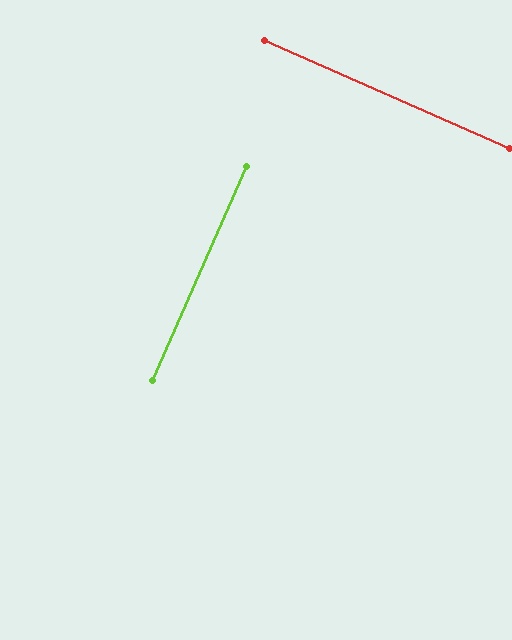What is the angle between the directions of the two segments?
Approximately 90 degrees.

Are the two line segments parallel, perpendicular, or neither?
Perpendicular — they meet at approximately 90°.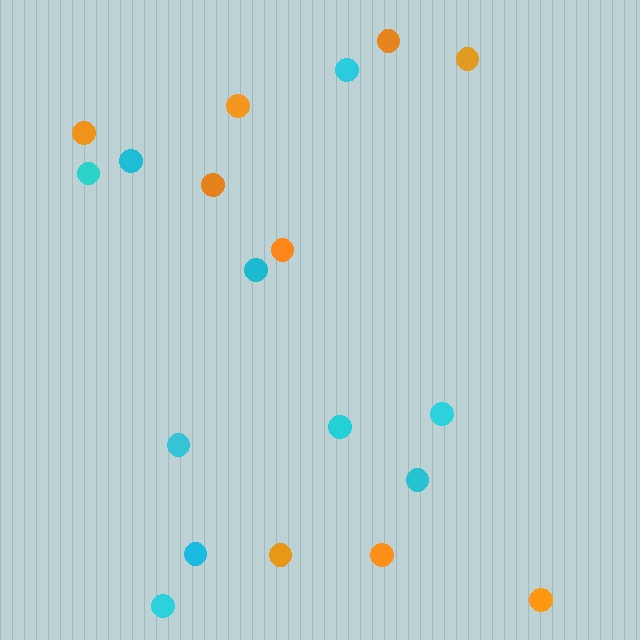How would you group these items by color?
There are 2 groups: one group of orange circles (9) and one group of cyan circles (10).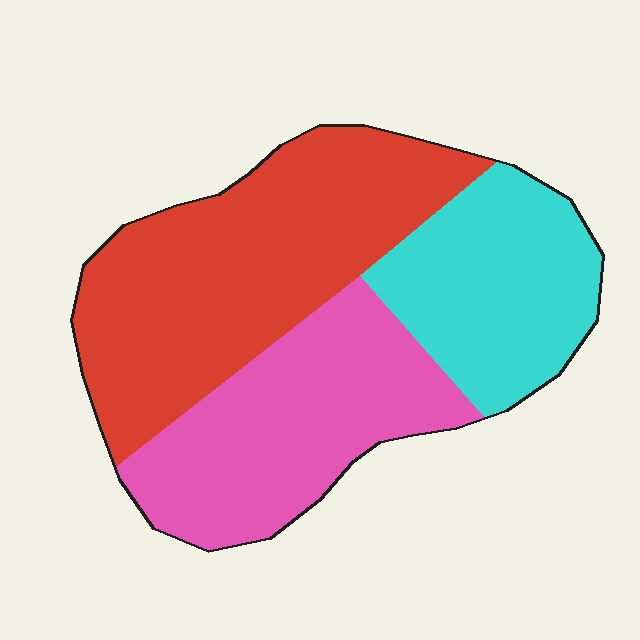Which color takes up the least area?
Cyan, at roughly 25%.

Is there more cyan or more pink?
Pink.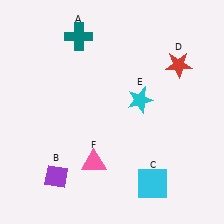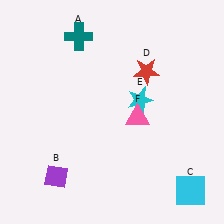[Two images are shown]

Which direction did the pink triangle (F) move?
The pink triangle (F) moved up.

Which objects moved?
The objects that moved are: the cyan square (C), the red star (D), the pink triangle (F).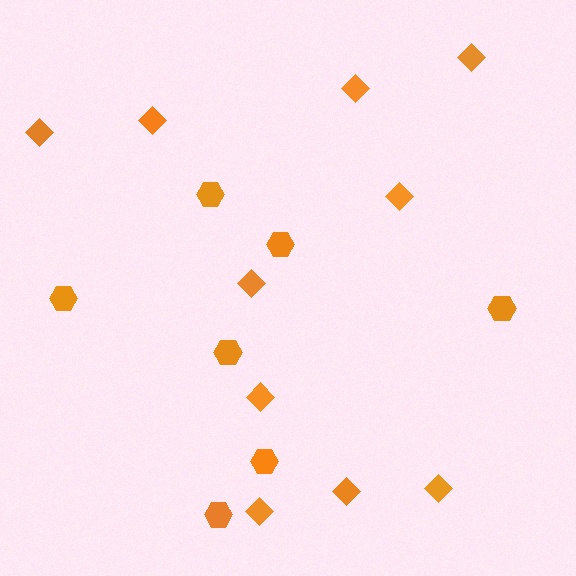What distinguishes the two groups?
There are 2 groups: one group of diamonds (10) and one group of hexagons (7).